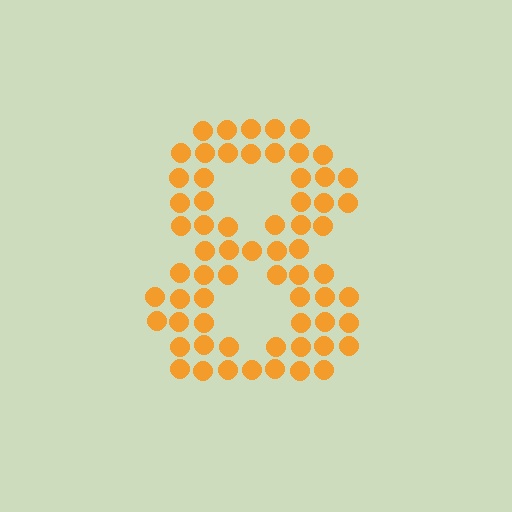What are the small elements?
The small elements are circles.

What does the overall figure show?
The overall figure shows the digit 8.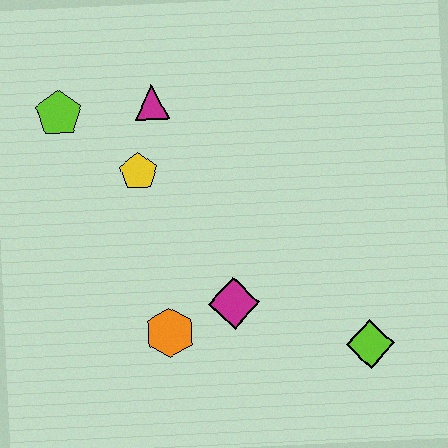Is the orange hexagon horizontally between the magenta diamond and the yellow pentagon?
Yes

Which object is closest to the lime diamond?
The magenta diamond is closest to the lime diamond.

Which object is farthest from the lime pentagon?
The lime diamond is farthest from the lime pentagon.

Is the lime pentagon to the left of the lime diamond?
Yes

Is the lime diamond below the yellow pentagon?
Yes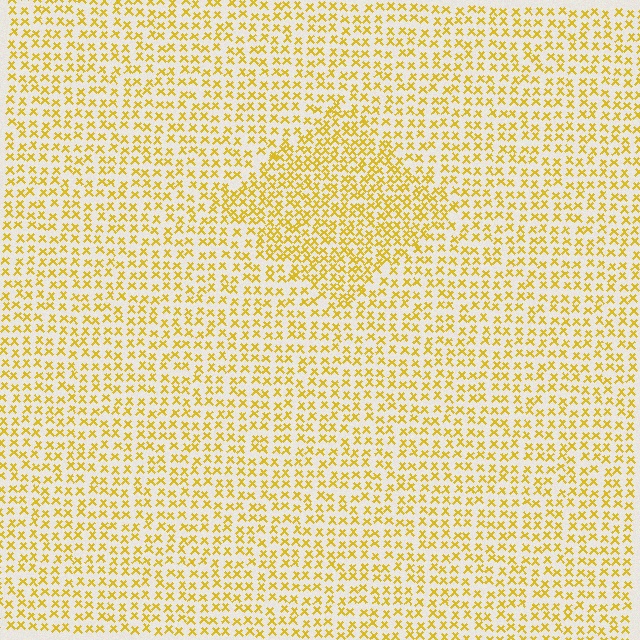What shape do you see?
I see a diamond.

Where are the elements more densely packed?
The elements are more densely packed inside the diamond boundary.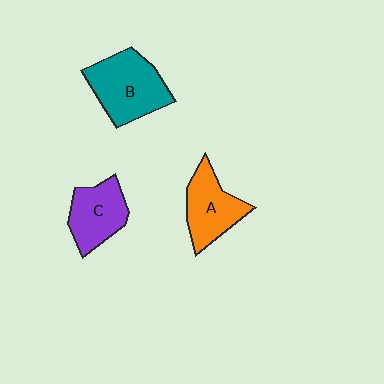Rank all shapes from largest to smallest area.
From largest to smallest: B (teal), A (orange), C (purple).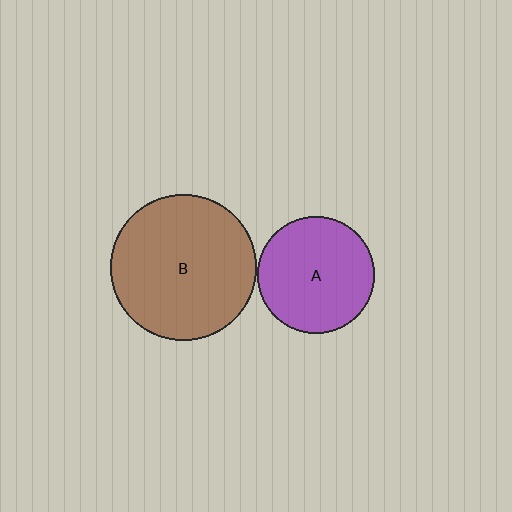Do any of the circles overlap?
No, none of the circles overlap.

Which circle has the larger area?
Circle B (brown).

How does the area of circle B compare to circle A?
Approximately 1.6 times.